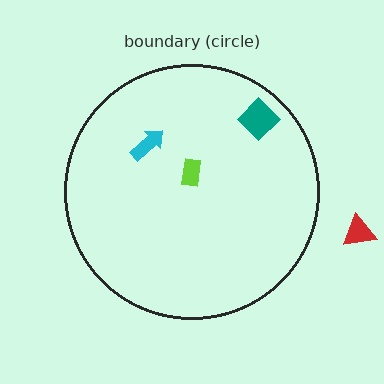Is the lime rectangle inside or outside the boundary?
Inside.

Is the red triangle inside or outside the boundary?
Outside.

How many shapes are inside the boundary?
3 inside, 1 outside.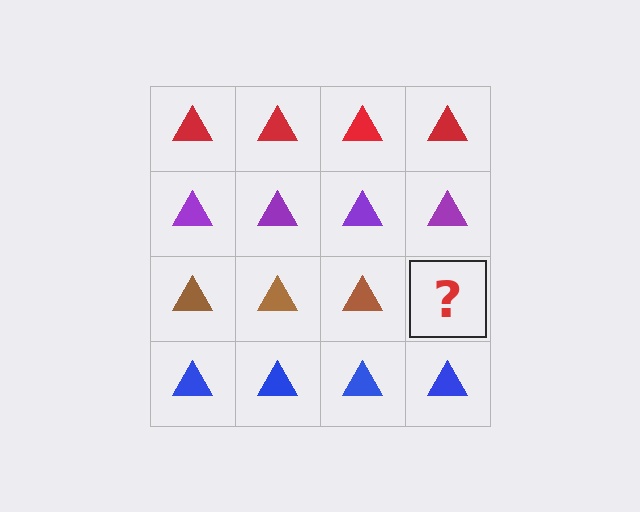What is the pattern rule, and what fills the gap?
The rule is that each row has a consistent color. The gap should be filled with a brown triangle.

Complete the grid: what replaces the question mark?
The question mark should be replaced with a brown triangle.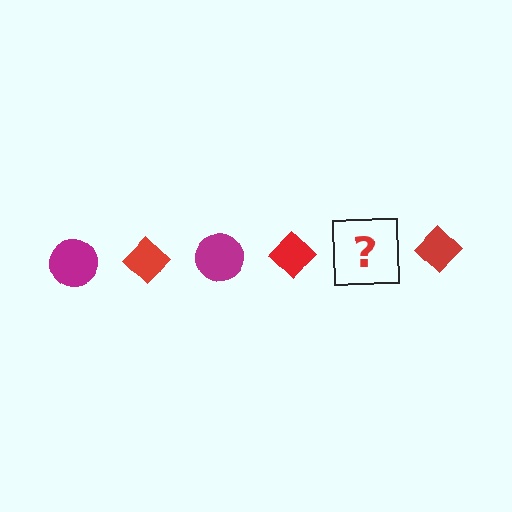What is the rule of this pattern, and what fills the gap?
The rule is that the pattern alternates between magenta circle and red diamond. The gap should be filled with a magenta circle.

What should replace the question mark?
The question mark should be replaced with a magenta circle.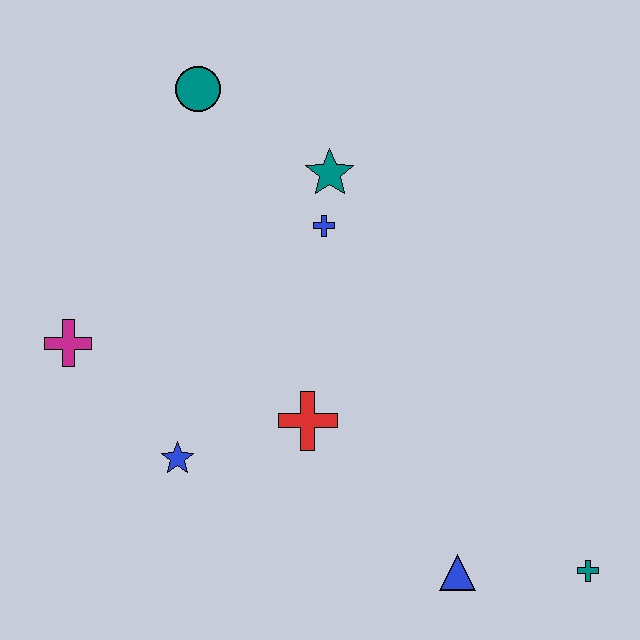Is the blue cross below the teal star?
Yes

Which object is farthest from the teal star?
The teal cross is farthest from the teal star.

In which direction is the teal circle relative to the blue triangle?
The teal circle is above the blue triangle.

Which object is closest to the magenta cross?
The blue star is closest to the magenta cross.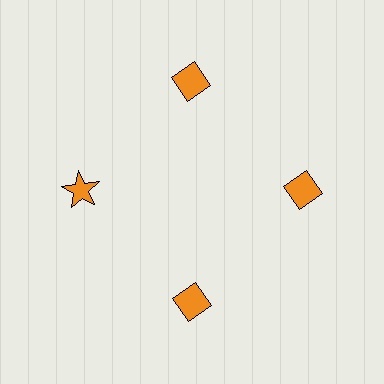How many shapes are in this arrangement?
There are 4 shapes arranged in a ring pattern.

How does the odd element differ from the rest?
It has a different shape: star instead of diamond.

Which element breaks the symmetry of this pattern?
The orange star at roughly the 9 o'clock position breaks the symmetry. All other shapes are orange diamonds.